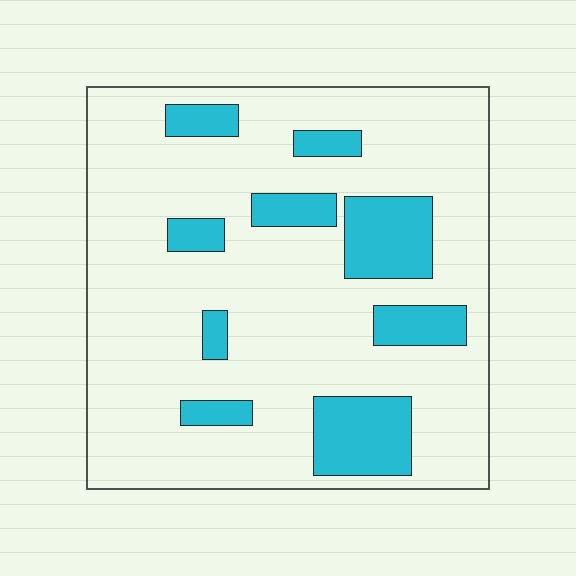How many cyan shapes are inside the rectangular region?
9.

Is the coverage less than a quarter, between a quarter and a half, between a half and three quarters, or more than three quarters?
Less than a quarter.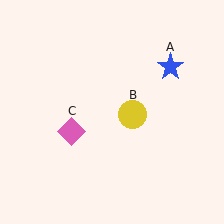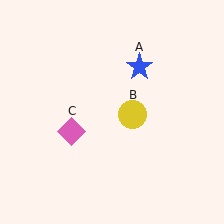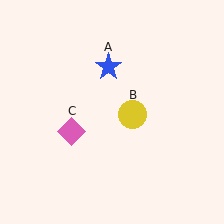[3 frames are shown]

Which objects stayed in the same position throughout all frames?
Yellow circle (object B) and pink diamond (object C) remained stationary.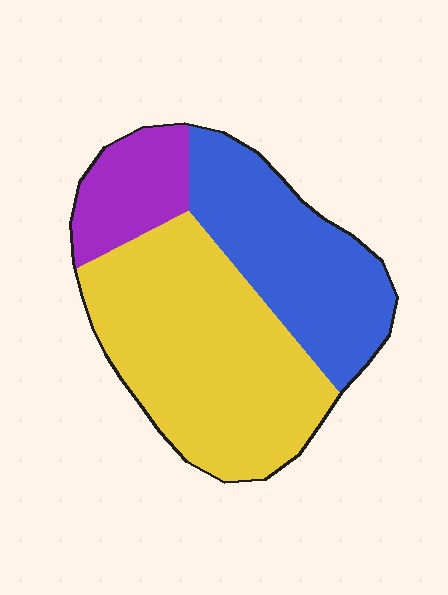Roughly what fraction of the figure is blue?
Blue covers 34% of the figure.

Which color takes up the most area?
Yellow, at roughly 50%.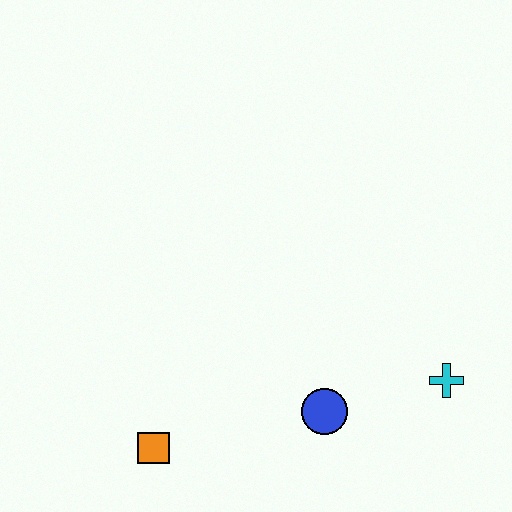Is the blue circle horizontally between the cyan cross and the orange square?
Yes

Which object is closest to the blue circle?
The cyan cross is closest to the blue circle.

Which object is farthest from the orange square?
The cyan cross is farthest from the orange square.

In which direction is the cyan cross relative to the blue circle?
The cyan cross is to the right of the blue circle.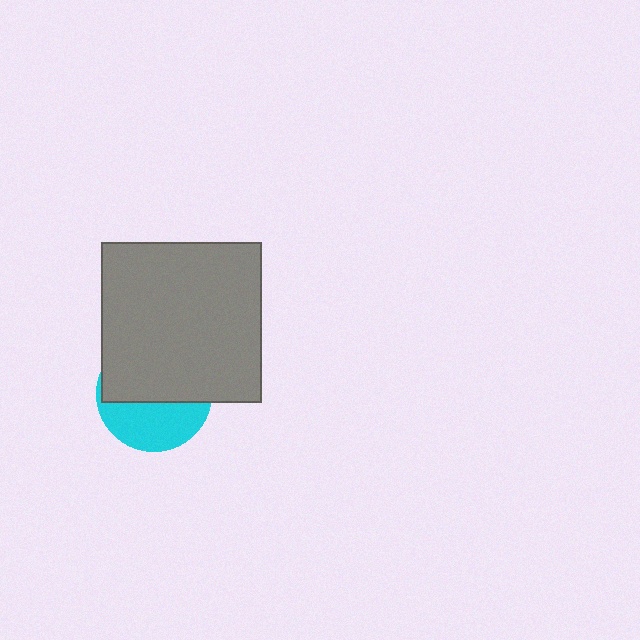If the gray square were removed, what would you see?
You would see the complete cyan circle.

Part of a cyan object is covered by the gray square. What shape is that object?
It is a circle.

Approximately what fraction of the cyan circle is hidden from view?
Roughly 59% of the cyan circle is hidden behind the gray square.